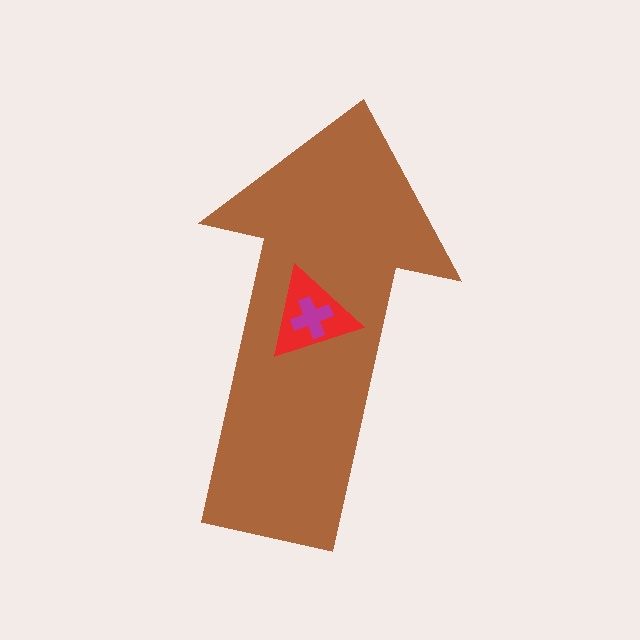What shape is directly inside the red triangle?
The magenta cross.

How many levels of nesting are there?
3.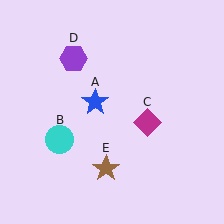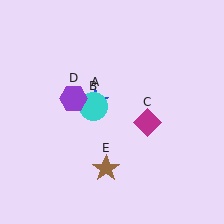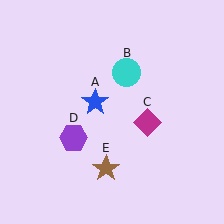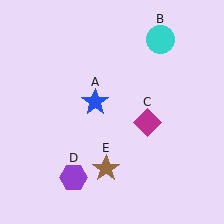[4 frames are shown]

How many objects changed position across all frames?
2 objects changed position: cyan circle (object B), purple hexagon (object D).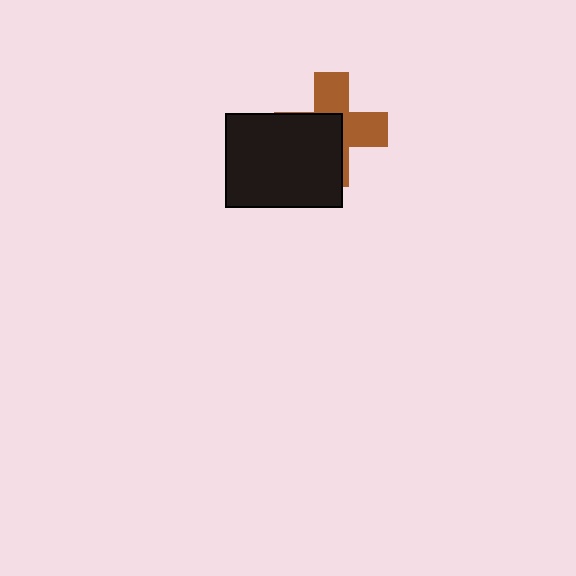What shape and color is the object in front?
The object in front is a black rectangle.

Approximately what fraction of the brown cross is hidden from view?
Roughly 51% of the brown cross is hidden behind the black rectangle.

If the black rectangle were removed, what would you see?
You would see the complete brown cross.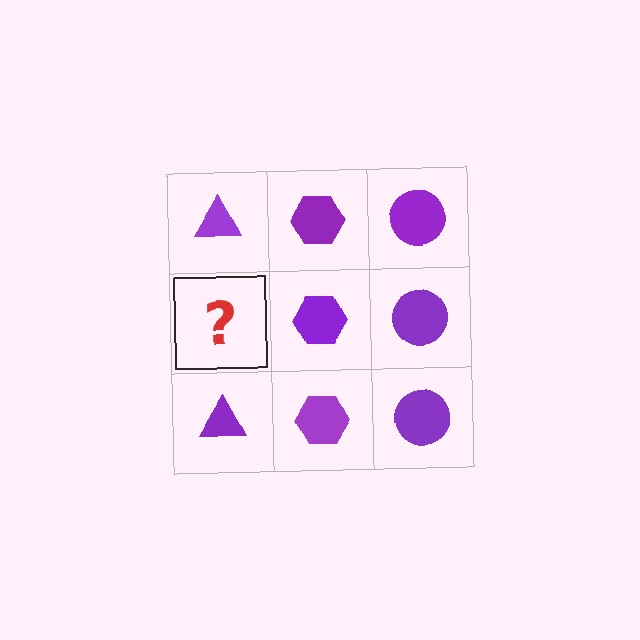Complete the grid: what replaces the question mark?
The question mark should be replaced with a purple triangle.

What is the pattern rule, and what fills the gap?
The rule is that each column has a consistent shape. The gap should be filled with a purple triangle.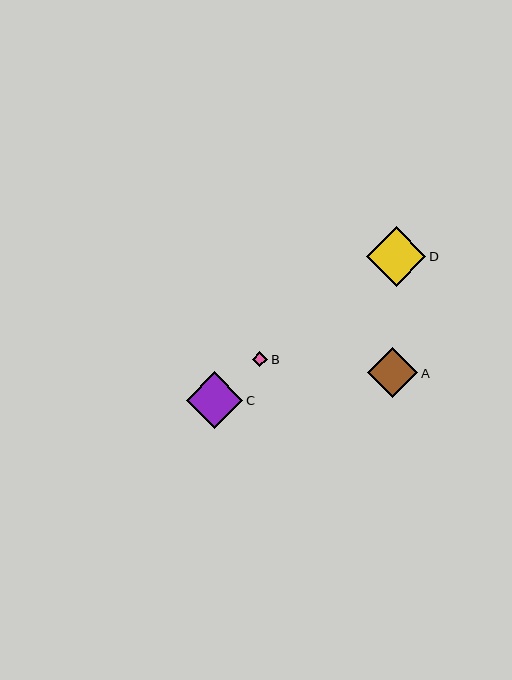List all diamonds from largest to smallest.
From largest to smallest: D, C, A, B.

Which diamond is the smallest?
Diamond B is the smallest with a size of approximately 16 pixels.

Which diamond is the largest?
Diamond D is the largest with a size of approximately 60 pixels.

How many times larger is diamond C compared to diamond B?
Diamond C is approximately 3.7 times the size of diamond B.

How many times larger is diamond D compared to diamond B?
Diamond D is approximately 3.8 times the size of diamond B.